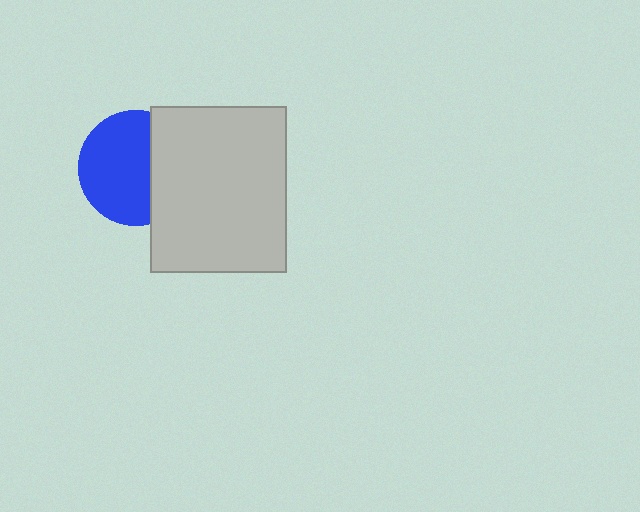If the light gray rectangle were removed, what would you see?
You would see the complete blue circle.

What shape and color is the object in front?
The object in front is a light gray rectangle.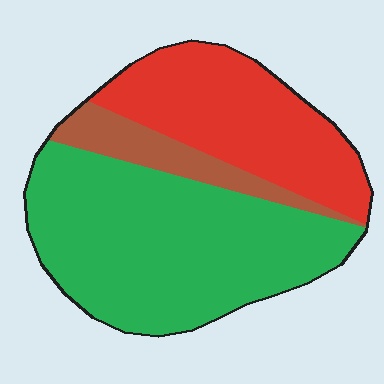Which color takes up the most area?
Green, at roughly 55%.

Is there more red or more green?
Green.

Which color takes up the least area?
Brown, at roughly 10%.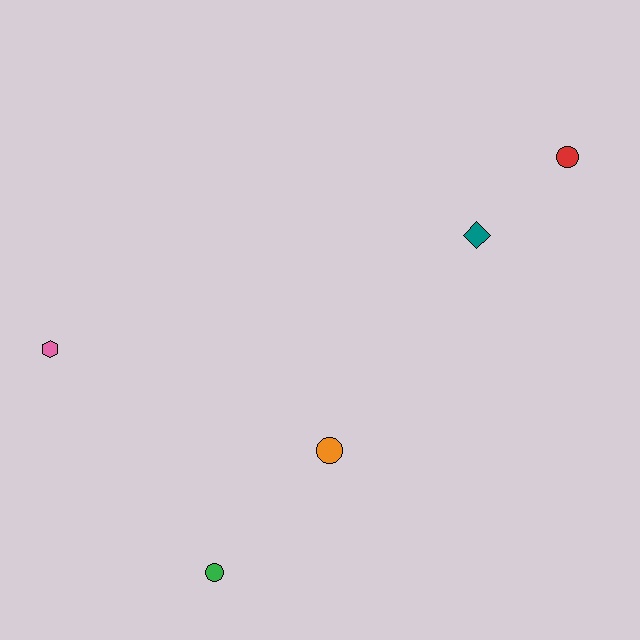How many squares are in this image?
There are no squares.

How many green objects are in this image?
There is 1 green object.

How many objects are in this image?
There are 5 objects.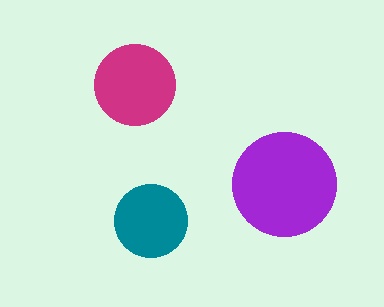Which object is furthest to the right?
The purple circle is rightmost.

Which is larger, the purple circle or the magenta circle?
The purple one.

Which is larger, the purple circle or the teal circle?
The purple one.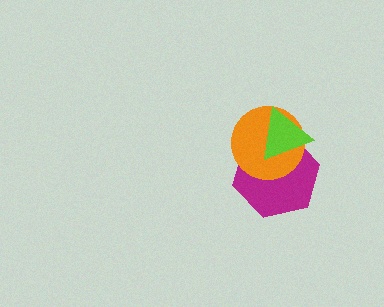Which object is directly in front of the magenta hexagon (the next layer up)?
The orange circle is directly in front of the magenta hexagon.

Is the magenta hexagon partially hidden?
Yes, it is partially covered by another shape.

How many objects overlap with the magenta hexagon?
2 objects overlap with the magenta hexagon.